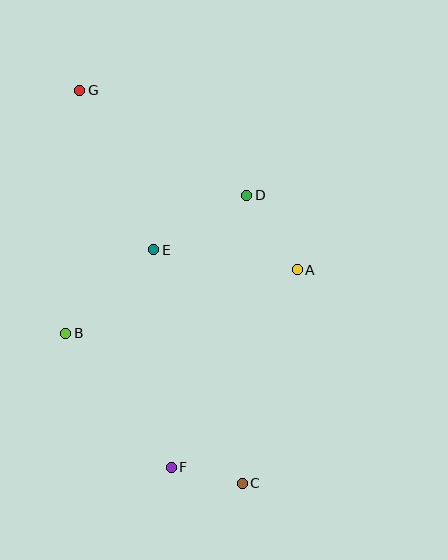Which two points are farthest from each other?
Points C and G are farthest from each other.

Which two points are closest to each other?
Points C and F are closest to each other.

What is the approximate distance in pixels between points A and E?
The distance between A and E is approximately 145 pixels.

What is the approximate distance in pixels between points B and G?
The distance between B and G is approximately 243 pixels.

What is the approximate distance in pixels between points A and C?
The distance between A and C is approximately 220 pixels.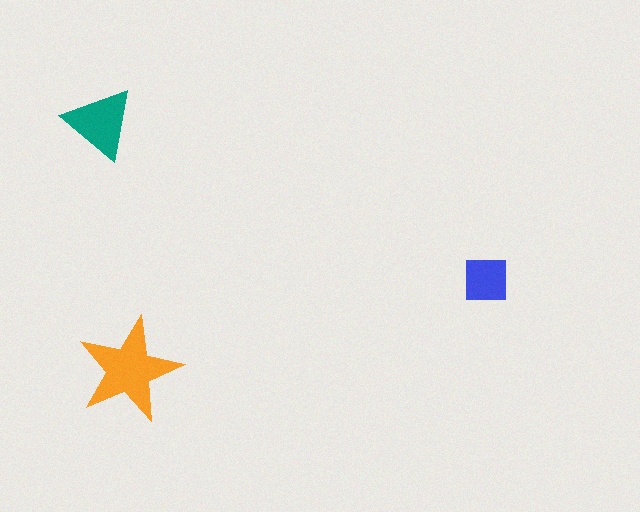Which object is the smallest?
The blue square.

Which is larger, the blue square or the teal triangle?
The teal triangle.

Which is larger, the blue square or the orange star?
The orange star.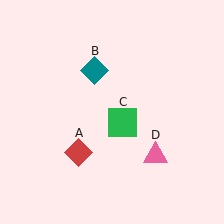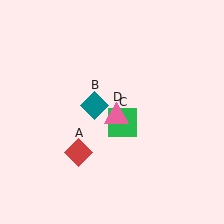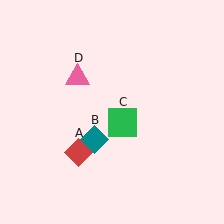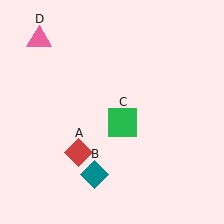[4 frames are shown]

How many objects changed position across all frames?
2 objects changed position: teal diamond (object B), pink triangle (object D).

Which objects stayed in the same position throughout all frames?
Red diamond (object A) and green square (object C) remained stationary.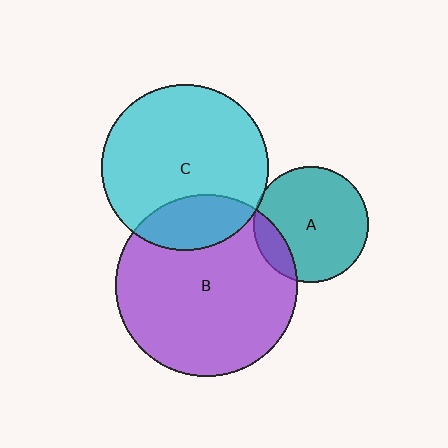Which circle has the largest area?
Circle B (purple).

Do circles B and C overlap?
Yes.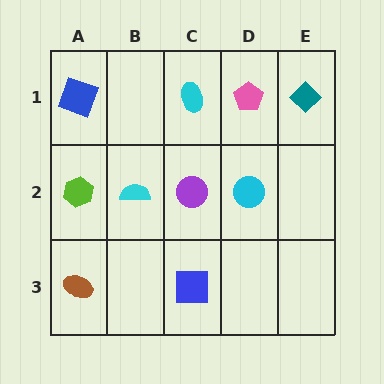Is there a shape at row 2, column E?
No, that cell is empty.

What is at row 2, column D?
A cyan circle.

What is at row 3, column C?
A blue square.